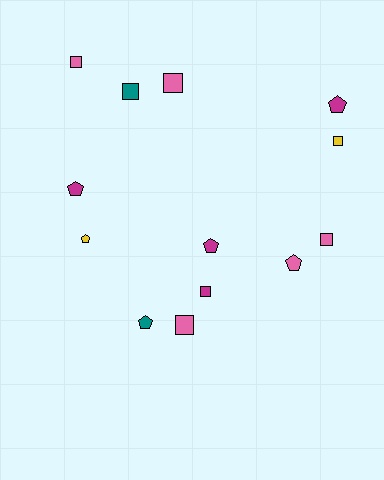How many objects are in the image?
There are 13 objects.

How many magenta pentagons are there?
There are 3 magenta pentagons.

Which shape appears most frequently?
Square, with 7 objects.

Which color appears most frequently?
Pink, with 5 objects.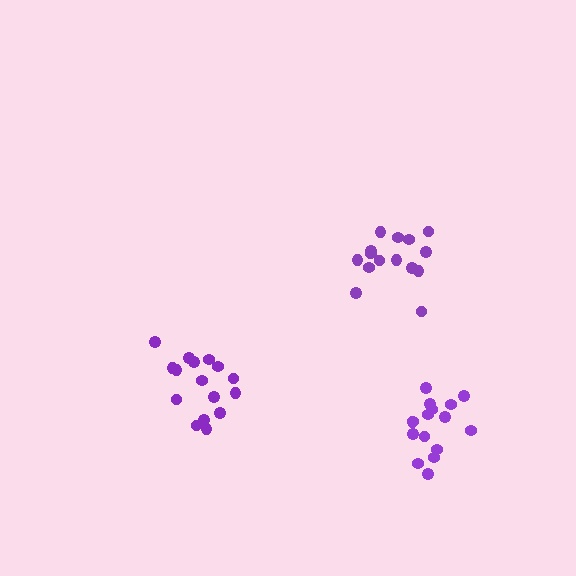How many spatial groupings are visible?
There are 3 spatial groupings.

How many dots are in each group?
Group 1: 16 dots, Group 2: 16 dots, Group 3: 16 dots (48 total).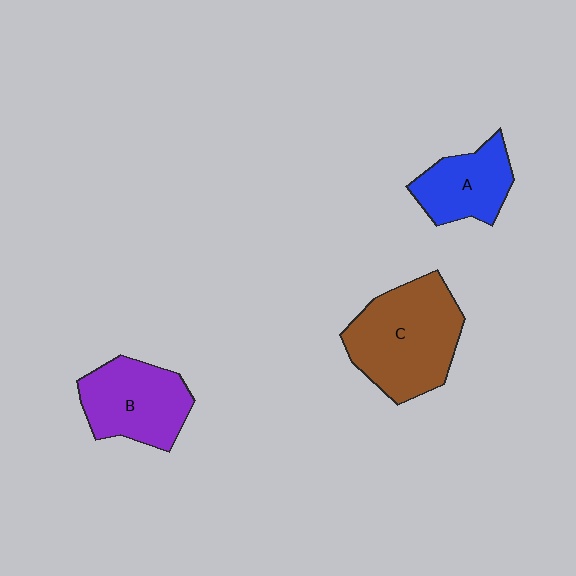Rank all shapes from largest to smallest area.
From largest to smallest: C (brown), B (purple), A (blue).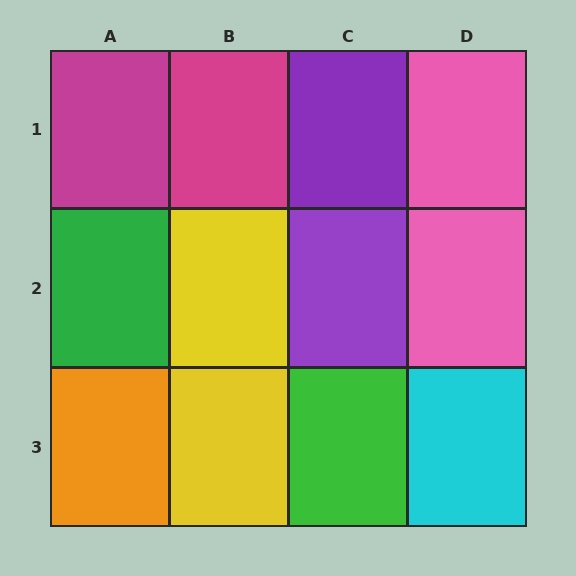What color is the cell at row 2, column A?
Green.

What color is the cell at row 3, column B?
Yellow.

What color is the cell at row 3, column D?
Cyan.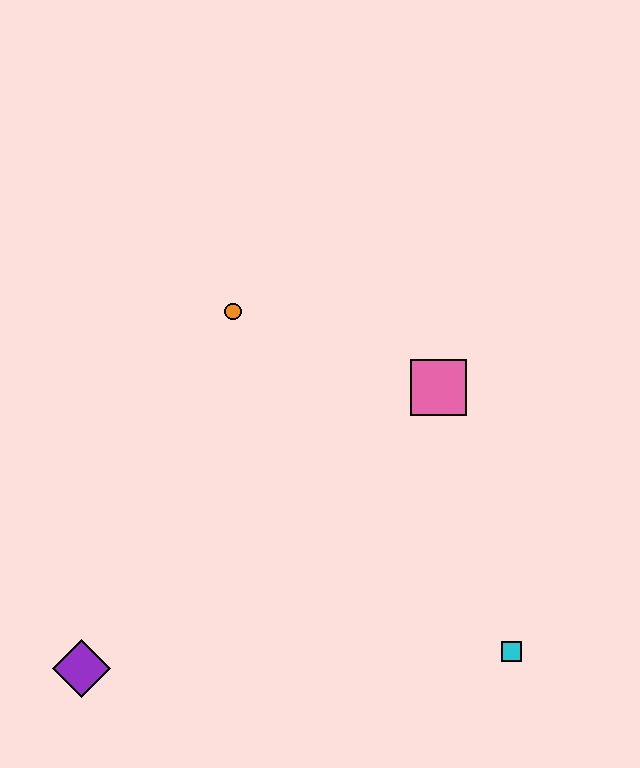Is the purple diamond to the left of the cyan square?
Yes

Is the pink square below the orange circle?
Yes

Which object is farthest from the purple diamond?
The pink square is farthest from the purple diamond.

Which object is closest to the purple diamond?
The orange circle is closest to the purple diamond.